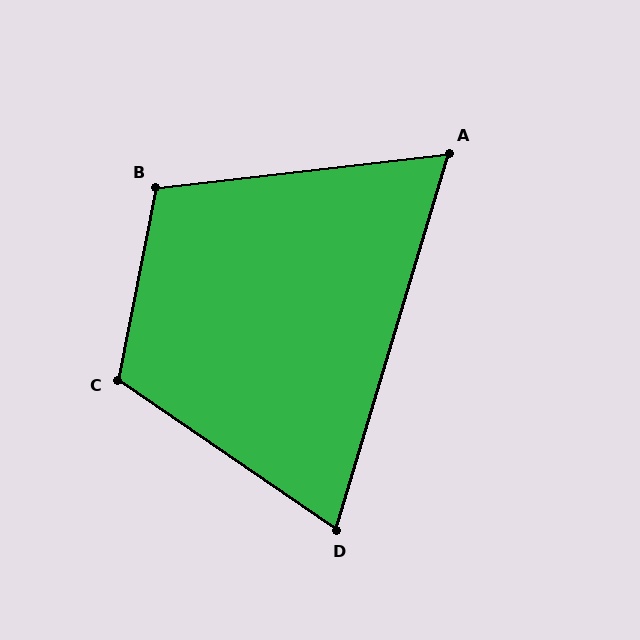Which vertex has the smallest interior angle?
A, at approximately 67 degrees.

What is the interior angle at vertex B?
Approximately 108 degrees (obtuse).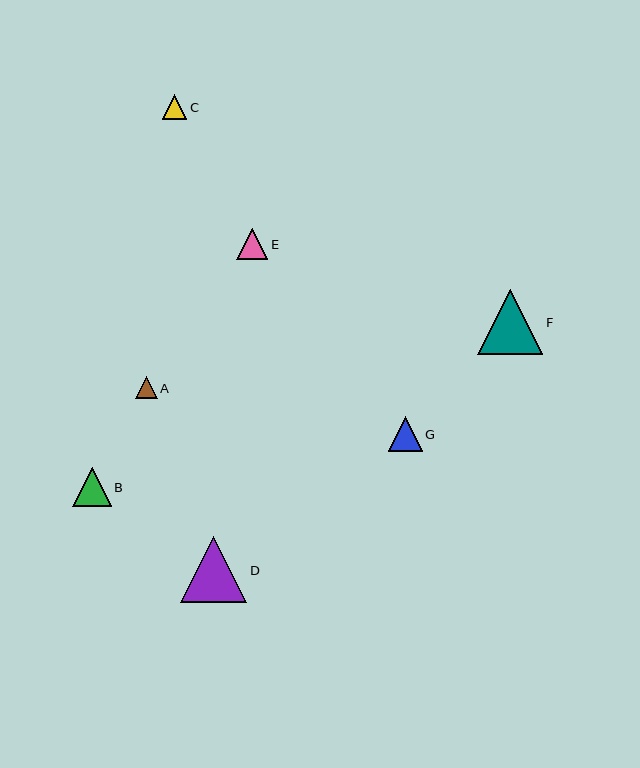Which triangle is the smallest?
Triangle A is the smallest with a size of approximately 21 pixels.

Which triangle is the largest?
Triangle D is the largest with a size of approximately 66 pixels.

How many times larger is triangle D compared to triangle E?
Triangle D is approximately 2.1 times the size of triangle E.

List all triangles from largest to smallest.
From largest to smallest: D, F, B, G, E, C, A.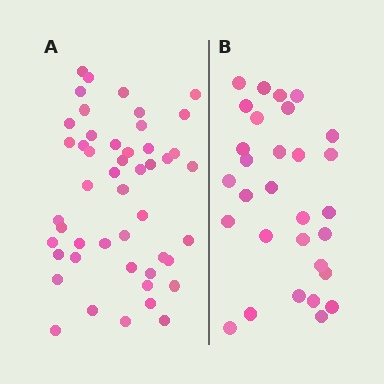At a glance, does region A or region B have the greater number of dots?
Region A (the left region) has more dots.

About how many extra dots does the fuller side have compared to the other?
Region A has approximately 20 more dots than region B.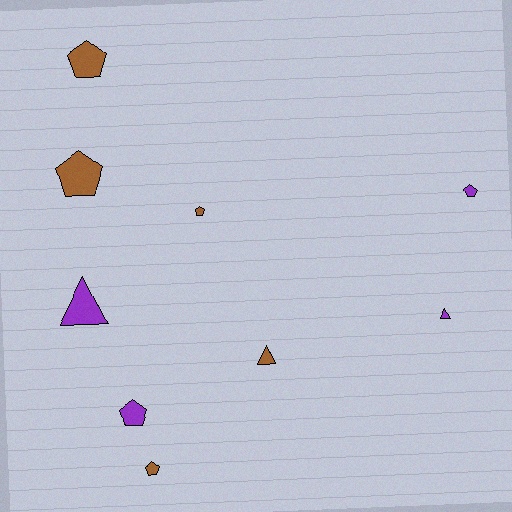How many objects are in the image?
There are 9 objects.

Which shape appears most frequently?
Pentagon, with 6 objects.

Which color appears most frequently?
Brown, with 5 objects.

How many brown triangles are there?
There is 1 brown triangle.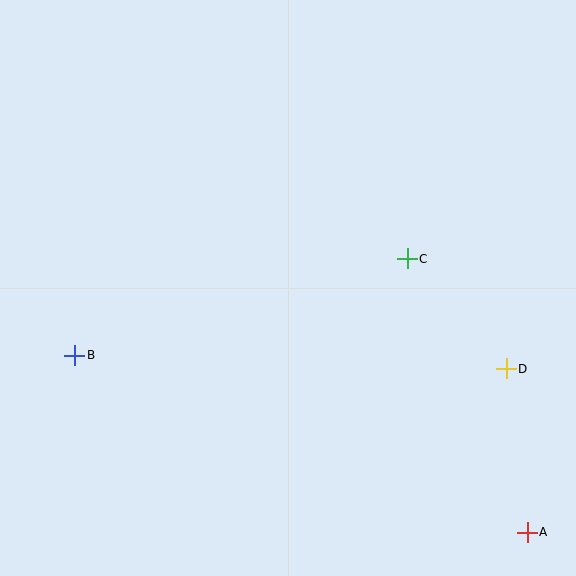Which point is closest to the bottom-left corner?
Point B is closest to the bottom-left corner.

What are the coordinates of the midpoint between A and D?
The midpoint between A and D is at (517, 450).